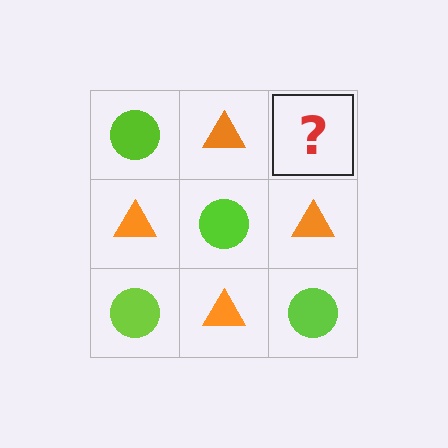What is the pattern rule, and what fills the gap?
The rule is that it alternates lime circle and orange triangle in a checkerboard pattern. The gap should be filled with a lime circle.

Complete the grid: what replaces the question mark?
The question mark should be replaced with a lime circle.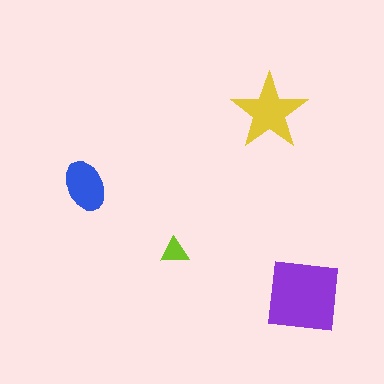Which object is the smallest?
The lime triangle.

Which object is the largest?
The purple square.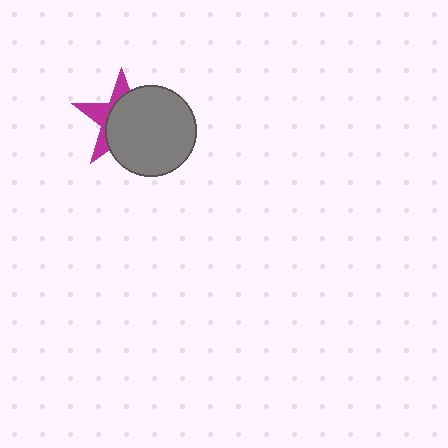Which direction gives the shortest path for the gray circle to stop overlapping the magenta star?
Moving toward the lower-right gives the shortest separation.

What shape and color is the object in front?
The object in front is a gray circle.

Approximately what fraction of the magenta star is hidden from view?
Roughly 66% of the magenta star is hidden behind the gray circle.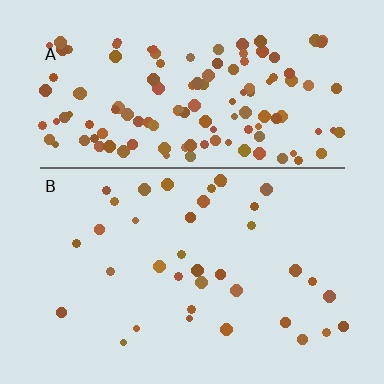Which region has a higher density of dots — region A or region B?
A (the top).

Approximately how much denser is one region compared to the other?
Approximately 3.8× — region A over region B.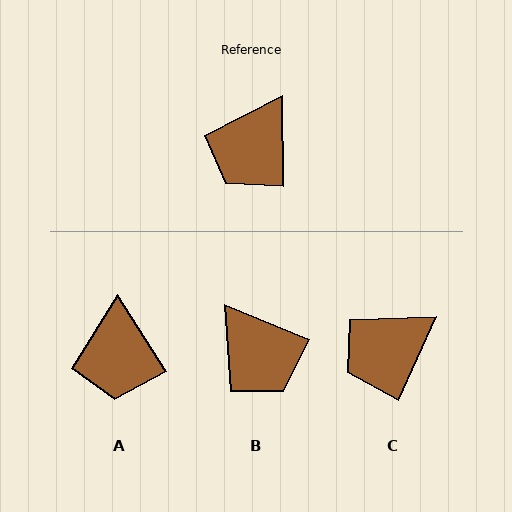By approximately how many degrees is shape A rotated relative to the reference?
Approximately 31 degrees counter-clockwise.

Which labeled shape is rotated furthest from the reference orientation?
B, about 67 degrees away.